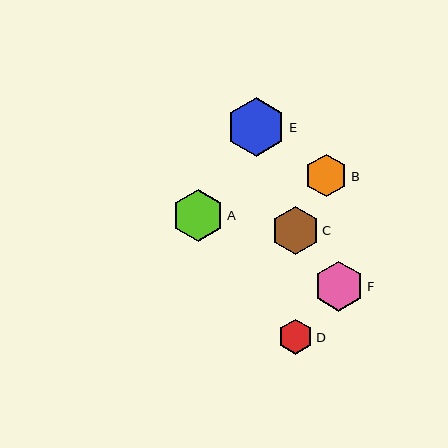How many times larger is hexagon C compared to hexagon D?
Hexagon C is approximately 1.4 times the size of hexagon D.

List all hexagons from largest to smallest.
From largest to smallest: E, A, F, C, B, D.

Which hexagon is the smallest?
Hexagon D is the smallest with a size of approximately 35 pixels.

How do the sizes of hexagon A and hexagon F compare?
Hexagon A and hexagon F are approximately the same size.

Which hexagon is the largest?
Hexagon E is the largest with a size of approximately 59 pixels.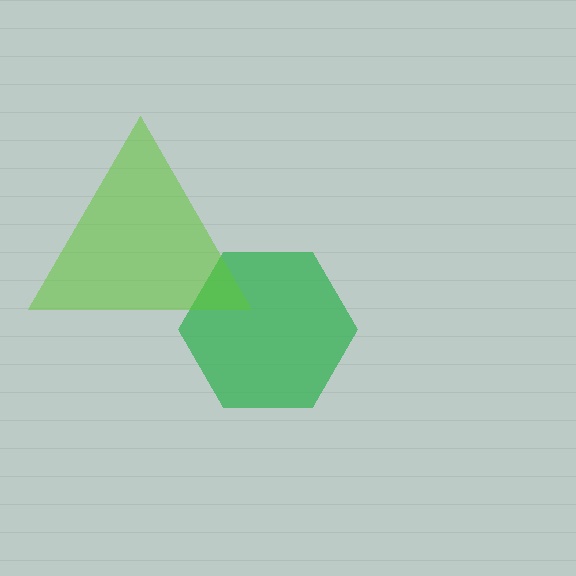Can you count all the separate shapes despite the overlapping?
Yes, there are 2 separate shapes.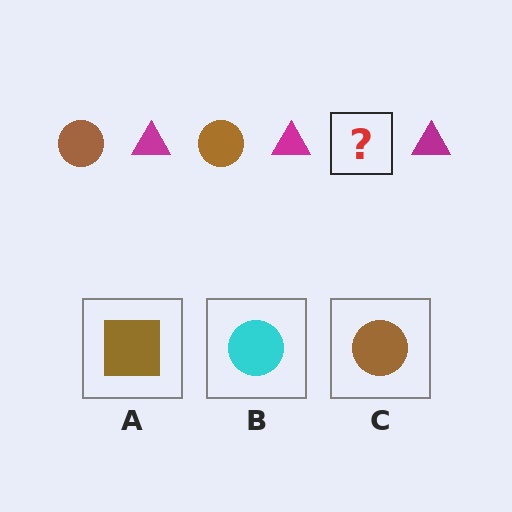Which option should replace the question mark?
Option C.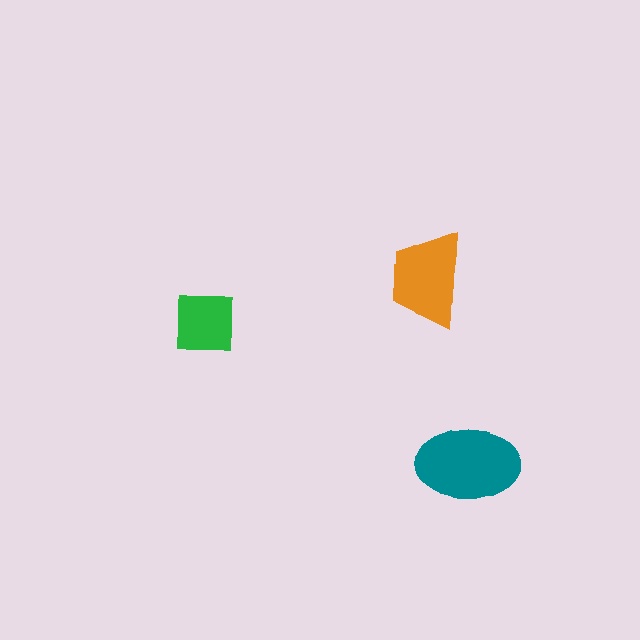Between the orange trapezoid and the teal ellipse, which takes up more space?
The teal ellipse.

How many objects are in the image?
There are 3 objects in the image.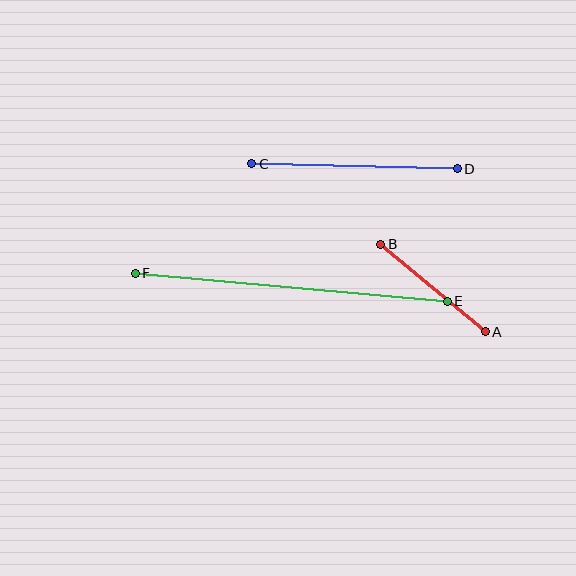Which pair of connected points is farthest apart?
Points E and F are farthest apart.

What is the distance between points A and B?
The distance is approximately 136 pixels.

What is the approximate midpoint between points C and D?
The midpoint is at approximately (354, 166) pixels.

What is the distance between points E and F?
The distance is approximately 313 pixels.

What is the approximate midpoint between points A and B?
The midpoint is at approximately (433, 288) pixels.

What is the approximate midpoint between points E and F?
The midpoint is at approximately (291, 287) pixels.